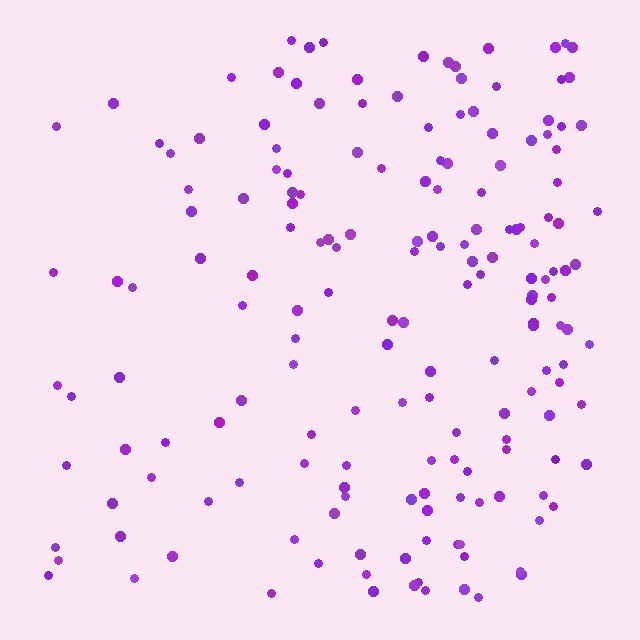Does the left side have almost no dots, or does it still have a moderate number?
Still a moderate number, just noticeably fewer than the right.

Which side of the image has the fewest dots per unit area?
The left.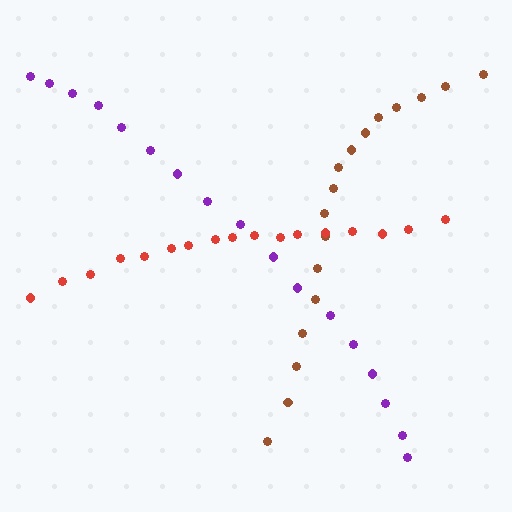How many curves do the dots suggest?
There are 3 distinct paths.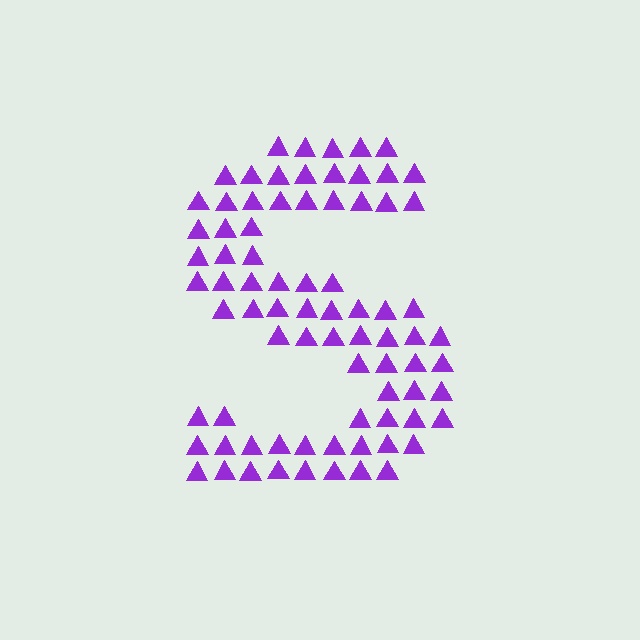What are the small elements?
The small elements are triangles.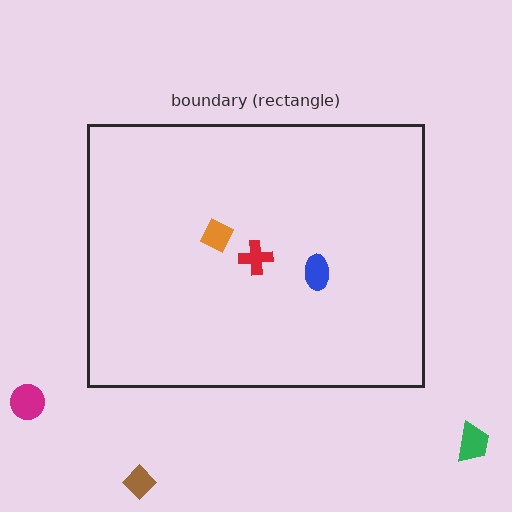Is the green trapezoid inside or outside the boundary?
Outside.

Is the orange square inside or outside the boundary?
Inside.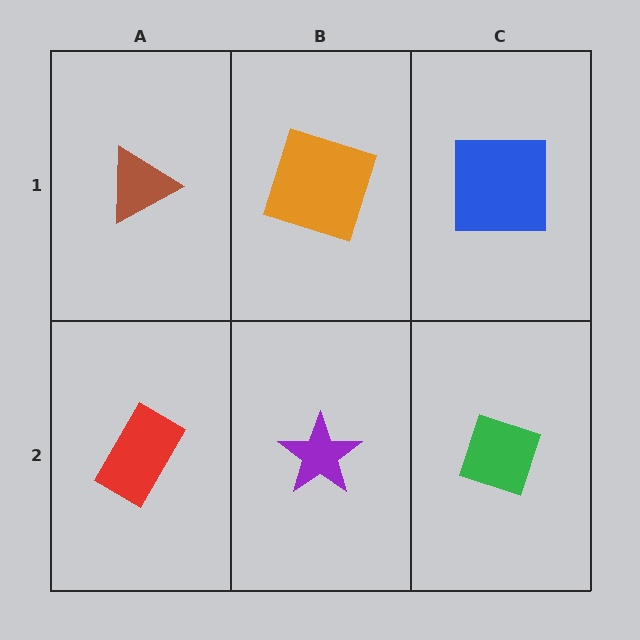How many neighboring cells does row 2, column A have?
2.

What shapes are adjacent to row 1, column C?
A green diamond (row 2, column C), an orange square (row 1, column B).